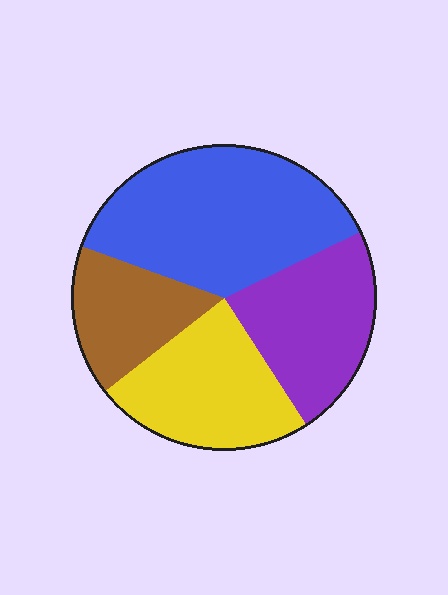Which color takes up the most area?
Blue, at roughly 35%.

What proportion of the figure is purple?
Purple covers about 25% of the figure.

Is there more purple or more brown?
Purple.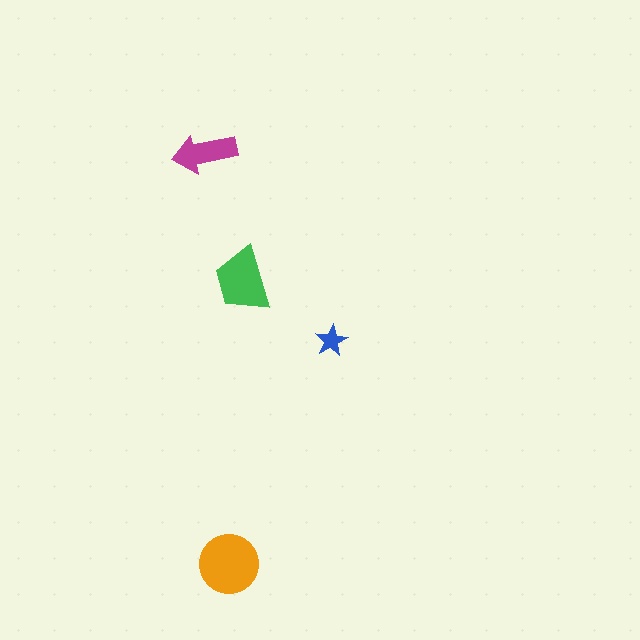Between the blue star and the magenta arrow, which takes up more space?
The magenta arrow.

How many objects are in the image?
There are 4 objects in the image.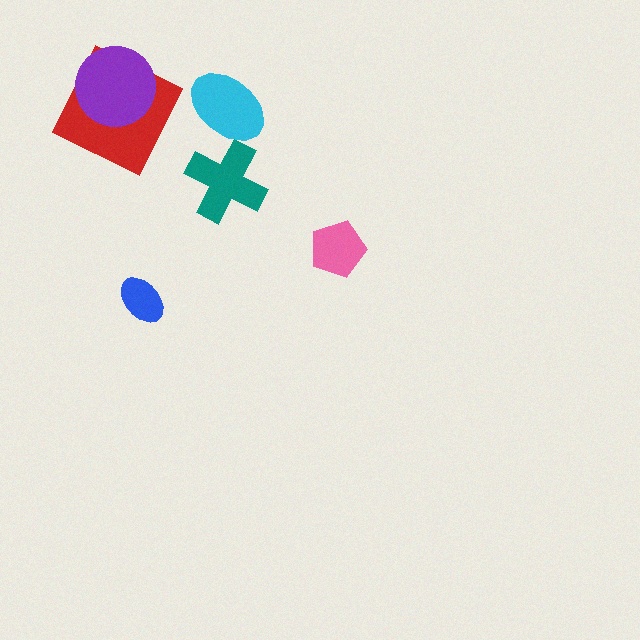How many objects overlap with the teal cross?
0 objects overlap with the teal cross.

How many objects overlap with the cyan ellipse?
0 objects overlap with the cyan ellipse.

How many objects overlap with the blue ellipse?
0 objects overlap with the blue ellipse.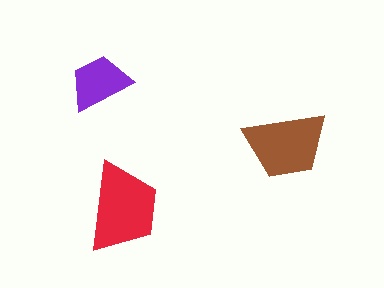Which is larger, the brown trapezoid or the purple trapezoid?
The brown one.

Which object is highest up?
The purple trapezoid is topmost.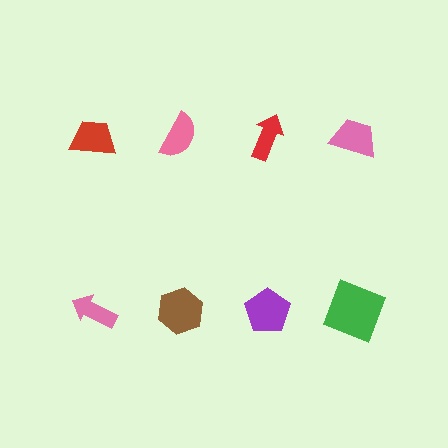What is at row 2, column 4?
A green square.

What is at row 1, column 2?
A pink semicircle.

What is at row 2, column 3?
A purple pentagon.